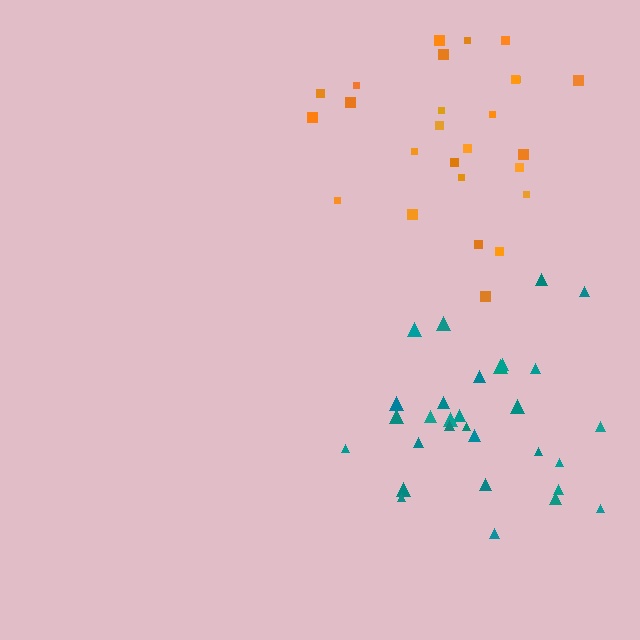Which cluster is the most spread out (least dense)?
Orange.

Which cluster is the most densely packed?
Teal.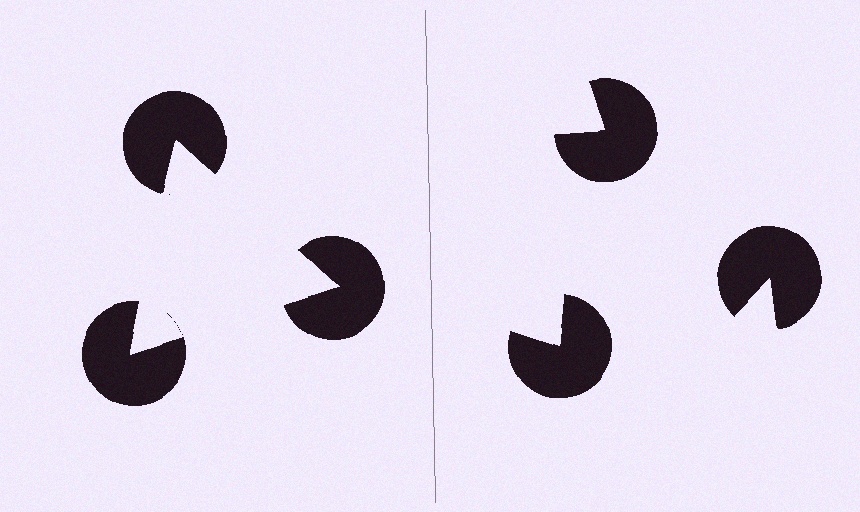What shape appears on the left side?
An illusory triangle.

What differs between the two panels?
The pac-man discs are positioned identically on both sides; only the wedge orientations differ. On the left they align to a triangle; on the right they are misaligned.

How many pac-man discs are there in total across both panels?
6 — 3 on each side.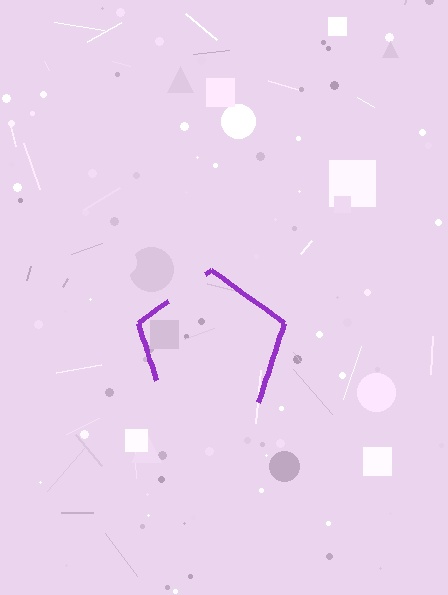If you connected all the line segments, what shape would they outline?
They would outline a pentagon.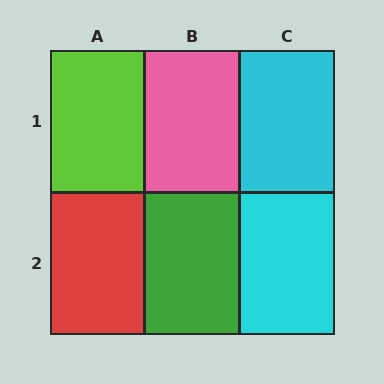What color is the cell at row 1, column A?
Lime.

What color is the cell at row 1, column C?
Cyan.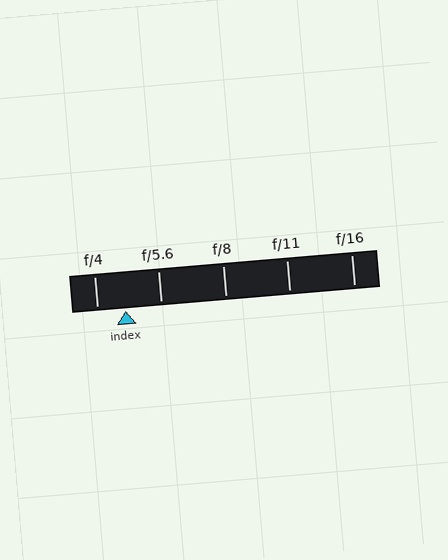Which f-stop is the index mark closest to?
The index mark is closest to f/4.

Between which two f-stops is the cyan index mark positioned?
The index mark is between f/4 and f/5.6.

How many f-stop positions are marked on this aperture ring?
There are 5 f-stop positions marked.